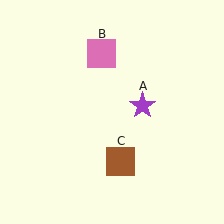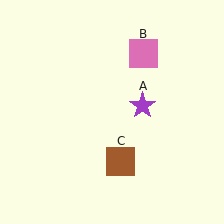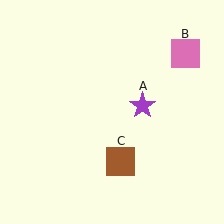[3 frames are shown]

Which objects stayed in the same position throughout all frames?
Purple star (object A) and brown square (object C) remained stationary.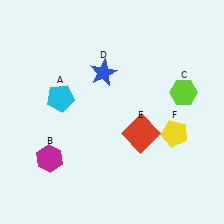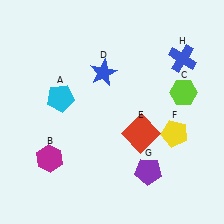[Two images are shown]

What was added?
A purple pentagon (G), a blue cross (H) were added in Image 2.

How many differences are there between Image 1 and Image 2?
There are 2 differences between the two images.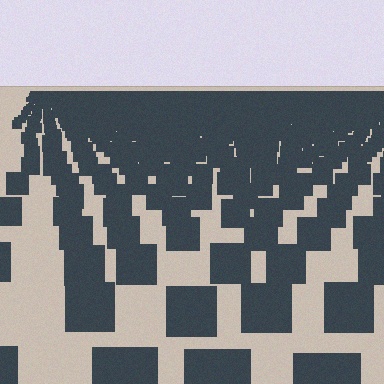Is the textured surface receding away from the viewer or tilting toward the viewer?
The surface is receding away from the viewer. Texture elements get smaller and denser toward the top.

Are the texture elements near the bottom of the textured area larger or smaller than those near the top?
Larger. Near the bottom, elements are closer to the viewer and appear at a bigger on-screen size.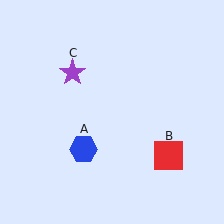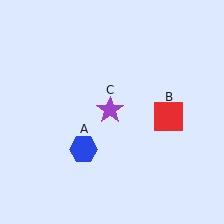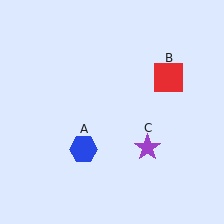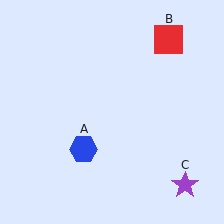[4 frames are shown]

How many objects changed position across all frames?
2 objects changed position: red square (object B), purple star (object C).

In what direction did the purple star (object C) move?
The purple star (object C) moved down and to the right.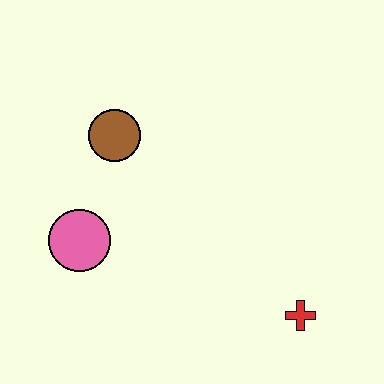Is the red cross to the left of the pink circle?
No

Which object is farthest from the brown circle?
The red cross is farthest from the brown circle.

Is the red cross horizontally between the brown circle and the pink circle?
No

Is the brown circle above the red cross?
Yes